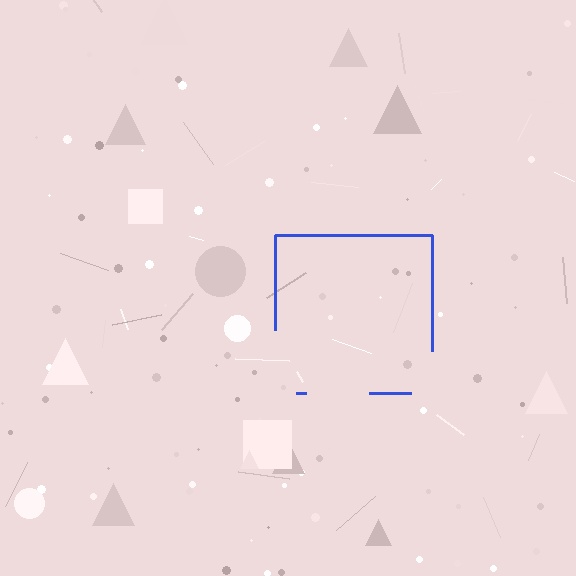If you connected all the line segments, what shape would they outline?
They would outline a square.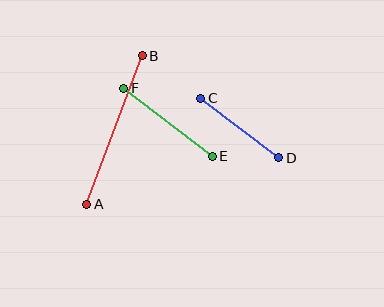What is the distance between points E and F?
The distance is approximately 112 pixels.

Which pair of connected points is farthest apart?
Points A and B are farthest apart.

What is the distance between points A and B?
The distance is approximately 158 pixels.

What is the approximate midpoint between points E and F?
The midpoint is at approximately (168, 122) pixels.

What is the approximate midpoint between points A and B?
The midpoint is at approximately (114, 130) pixels.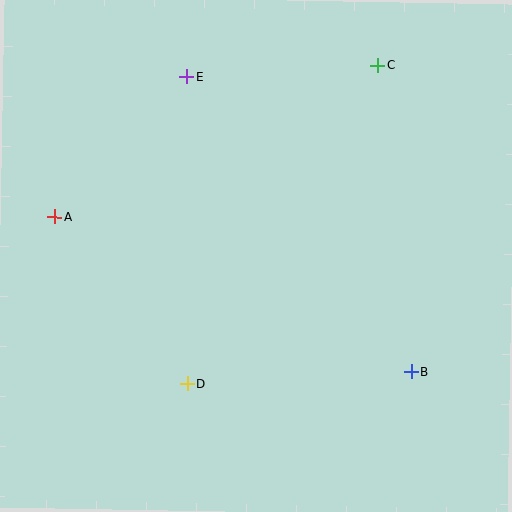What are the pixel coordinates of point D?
Point D is at (187, 384).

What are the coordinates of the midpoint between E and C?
The midpoint between E and C is at (283, 71).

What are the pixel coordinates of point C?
Point C is at (378, 65).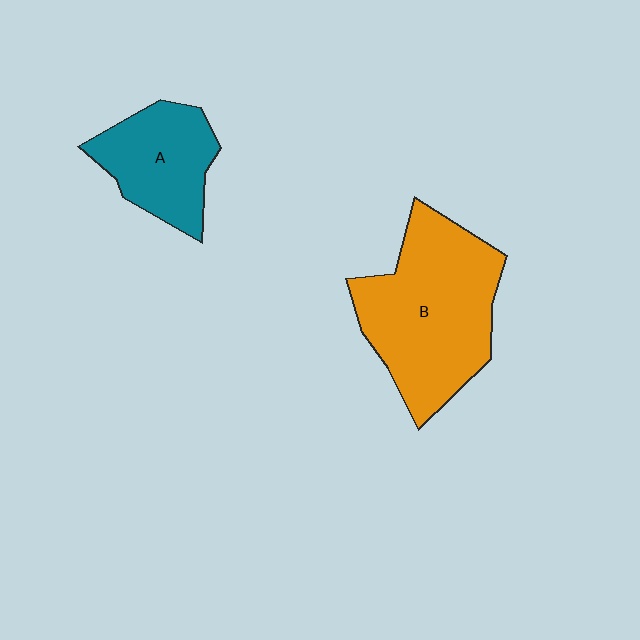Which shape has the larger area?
Shape B (orange).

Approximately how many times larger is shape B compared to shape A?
Approximately 1.8 times.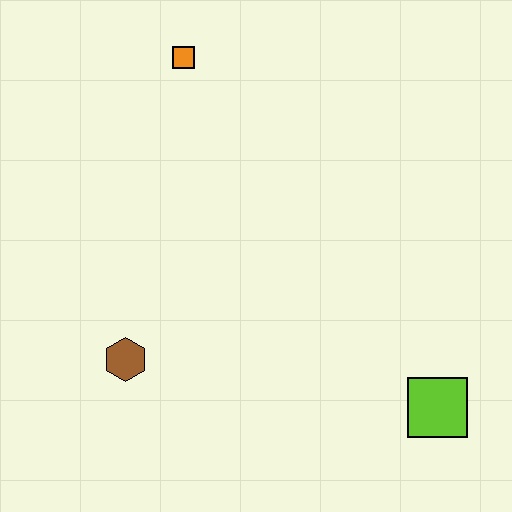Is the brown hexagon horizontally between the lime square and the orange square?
No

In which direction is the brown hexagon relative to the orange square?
The brown hexagon is below the orange square.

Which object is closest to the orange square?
The brown hexagon is closest to the orange square.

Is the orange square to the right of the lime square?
No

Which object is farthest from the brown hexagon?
The lime square is farthest from the brown hexagon.